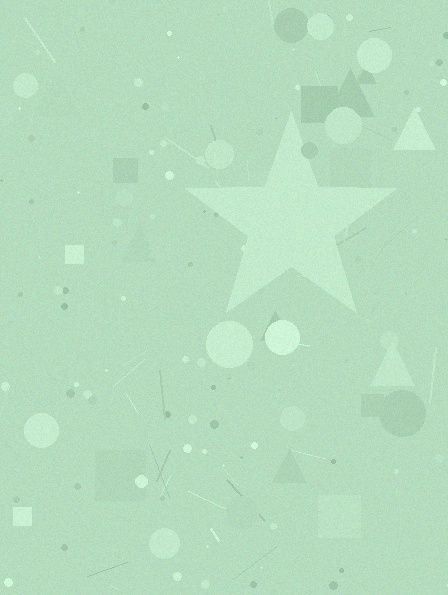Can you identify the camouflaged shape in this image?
The camouflaged shape is a star.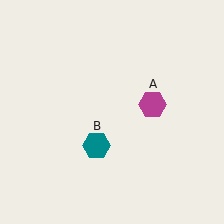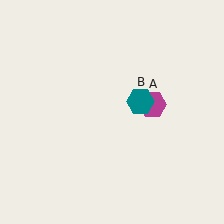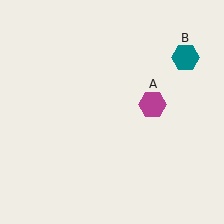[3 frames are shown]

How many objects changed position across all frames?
1 object changed position: teal hexagon (object B).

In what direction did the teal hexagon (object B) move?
The teal hexagon (object B) moved up and to the right.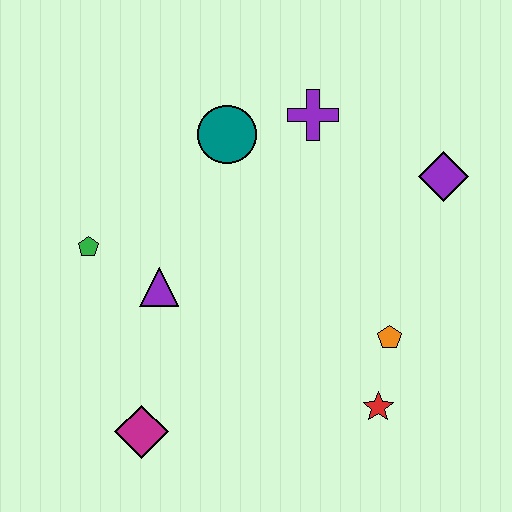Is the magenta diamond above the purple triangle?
No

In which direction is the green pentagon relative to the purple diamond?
The green pentagon is to the left of the purple diamond.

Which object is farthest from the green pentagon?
The purple diamond is farthest from the green pentagon.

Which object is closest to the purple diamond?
The purple cross is closest to the purple diamond.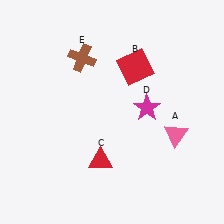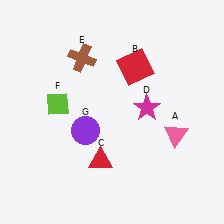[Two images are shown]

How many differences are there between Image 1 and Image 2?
There are 2 differences between the two images.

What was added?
A lime diamond (F), a purple circle (G) were added in Image 2.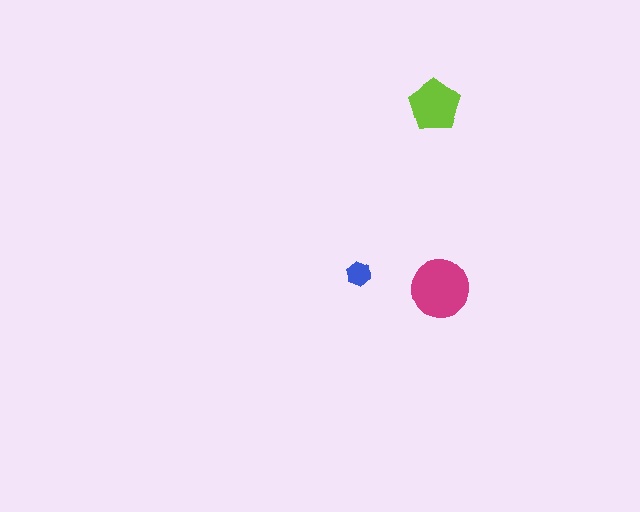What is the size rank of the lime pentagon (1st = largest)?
2nd.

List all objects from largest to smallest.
The magenta circle, the lime pentagon, the blue hexagon.